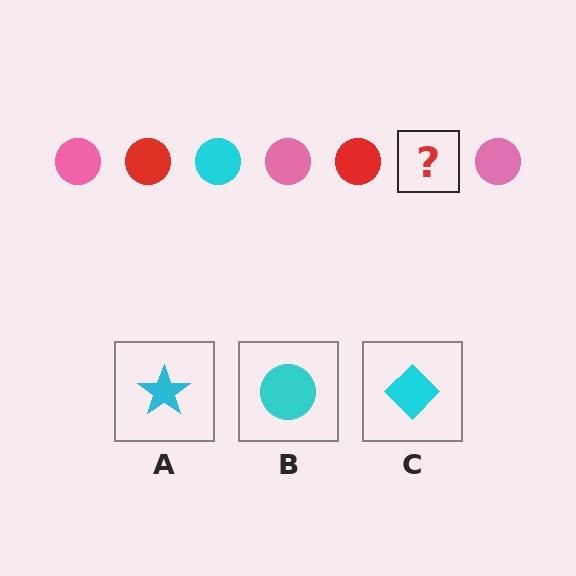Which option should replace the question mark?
Option B.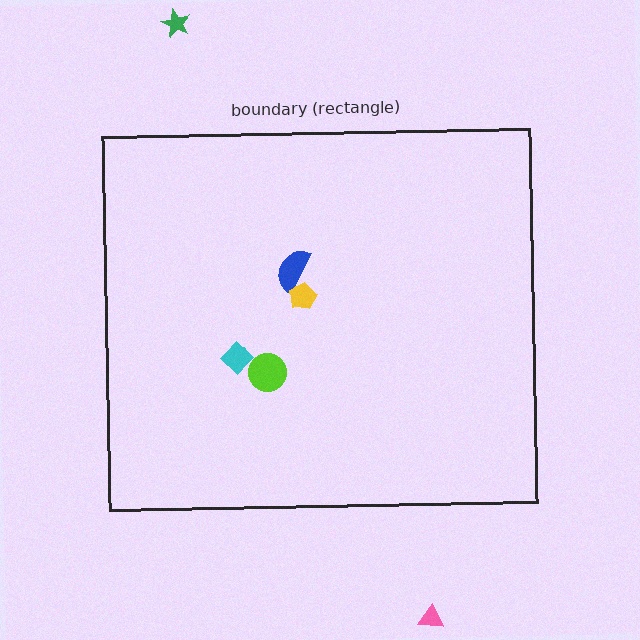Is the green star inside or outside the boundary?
Outside.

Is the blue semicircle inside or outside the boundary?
Inside.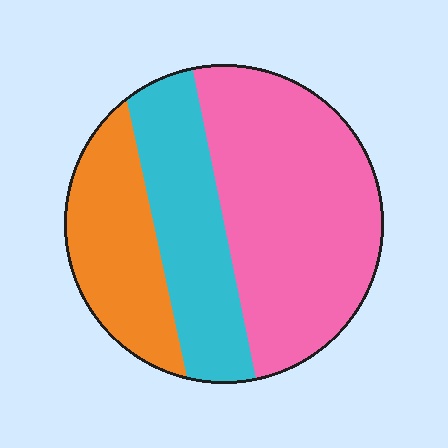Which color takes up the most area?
Pink, at roughly 50%.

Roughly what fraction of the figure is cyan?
Cyan takes up about one quarter (1/4) of the figure.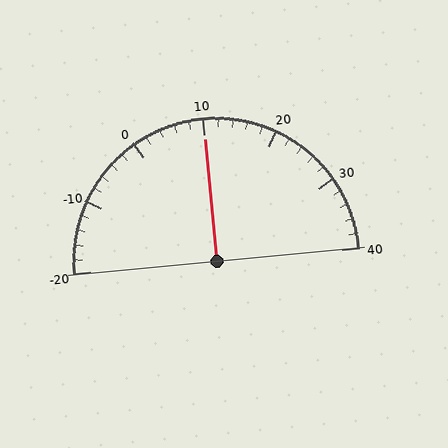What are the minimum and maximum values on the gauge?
The gauge ranges from -20 to 40.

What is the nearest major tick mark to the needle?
The nearest major tick mark is 10.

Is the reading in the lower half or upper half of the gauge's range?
The reading is in the upper half of the range (-20 to 40).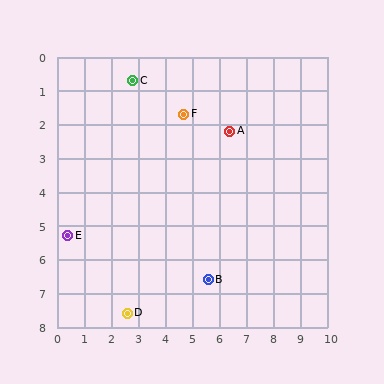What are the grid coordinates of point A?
Point A is at approximately (6.4, 2.2).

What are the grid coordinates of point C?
Point C is at approximately (2.8, 0.7).